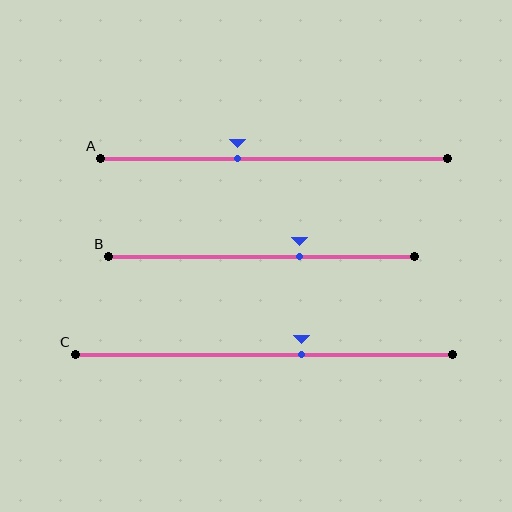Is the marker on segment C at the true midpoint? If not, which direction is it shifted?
No, the marker on segment C is shifted to the right by about 10% of the segment length.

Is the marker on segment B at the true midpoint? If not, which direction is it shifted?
No, the marker on segment B is shifted to the right by about 12% of the segment length.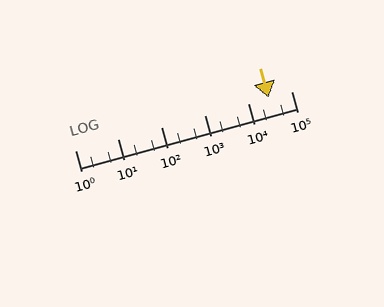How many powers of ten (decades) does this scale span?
The scale spans 5 decades, from 1 to 100000.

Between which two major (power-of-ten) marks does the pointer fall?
The pointer is between 10000 and 100000.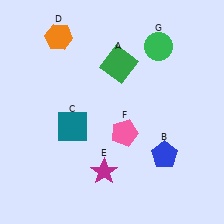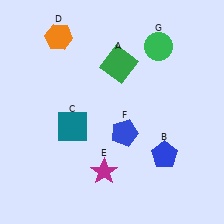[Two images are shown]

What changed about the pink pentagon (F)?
In Image 1, F is pink. In Image 2, it changed to blue.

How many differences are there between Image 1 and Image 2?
There is 1 difference between the two images.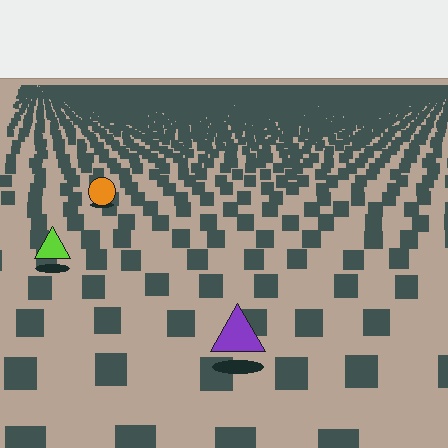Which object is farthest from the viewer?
The orange circle is farthest from the viewer. It appears smaller and the ground texture around it is denser.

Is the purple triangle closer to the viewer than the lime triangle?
Yes. The purple triangle is closer — you can tell from the texture gradient: the ground texture is coarser near it.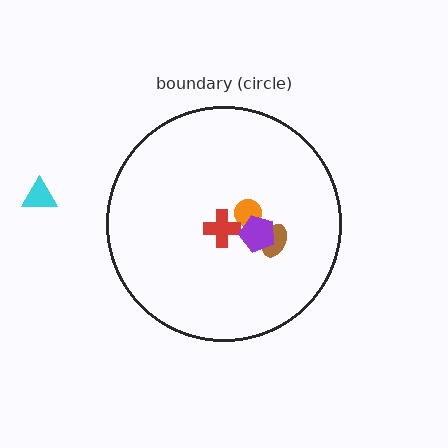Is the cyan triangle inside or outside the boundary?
Outside.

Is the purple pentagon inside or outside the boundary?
Inside.